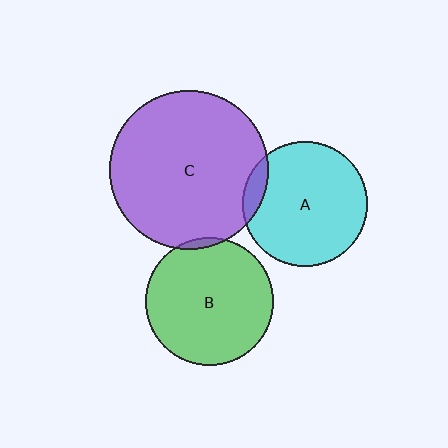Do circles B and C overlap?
Yes.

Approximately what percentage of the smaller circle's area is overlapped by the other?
Approximately 5%.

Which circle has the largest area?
Circle C (purple).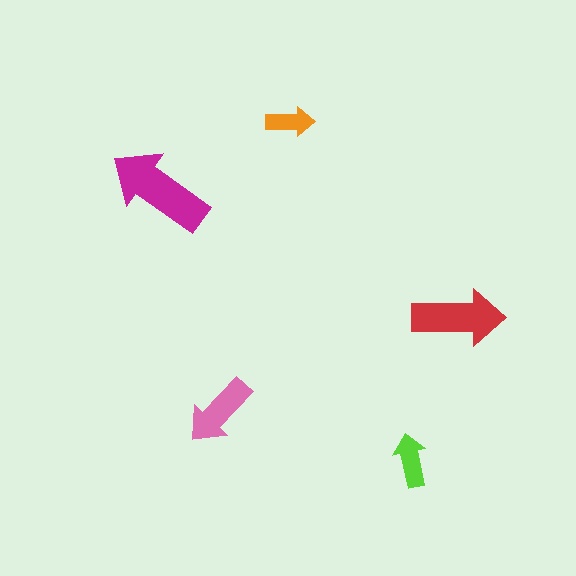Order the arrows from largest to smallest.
the magenta one, the red one, the pink one, the lime one, the orange one.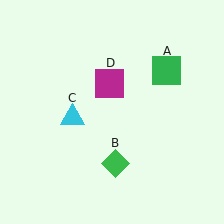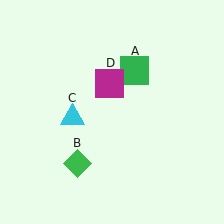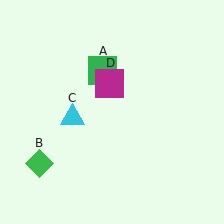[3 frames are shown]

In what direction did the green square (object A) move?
The green square (object A) moved left.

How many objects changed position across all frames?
2 objects changed position: green square (object A), green diamond (object B).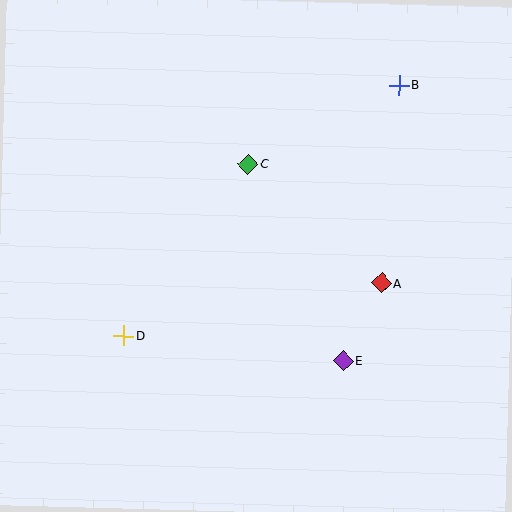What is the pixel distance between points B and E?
The distance between B and E is 281 pixels.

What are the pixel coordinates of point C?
Point C is at (248, 164).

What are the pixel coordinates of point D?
Point D is at (124, 336).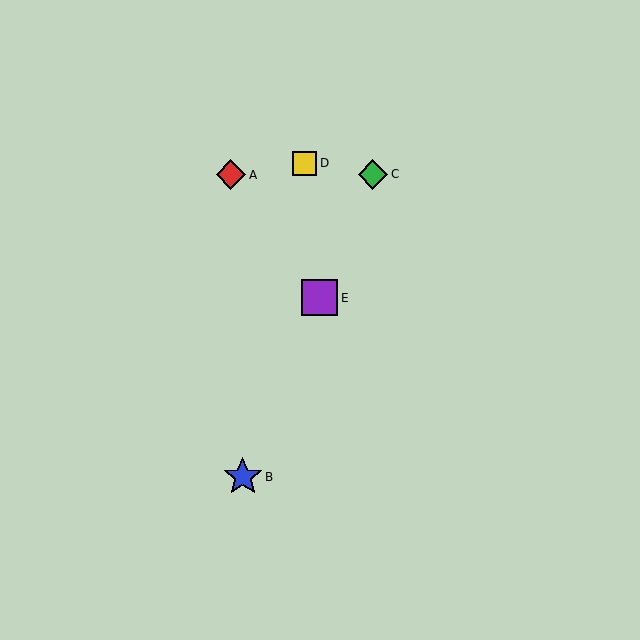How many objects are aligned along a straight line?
3 objects (B, C, E) are aligned along a straight line.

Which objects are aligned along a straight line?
Objects B, C, E are aligned along a straight line.